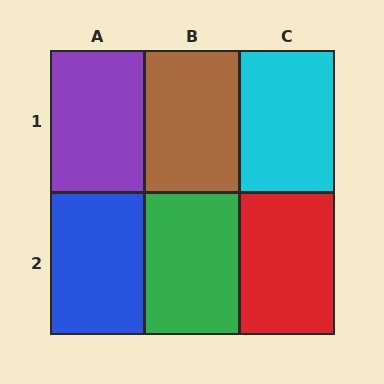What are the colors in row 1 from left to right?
Purple, brown, cyan.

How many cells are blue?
1 cell is blue.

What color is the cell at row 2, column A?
Blue.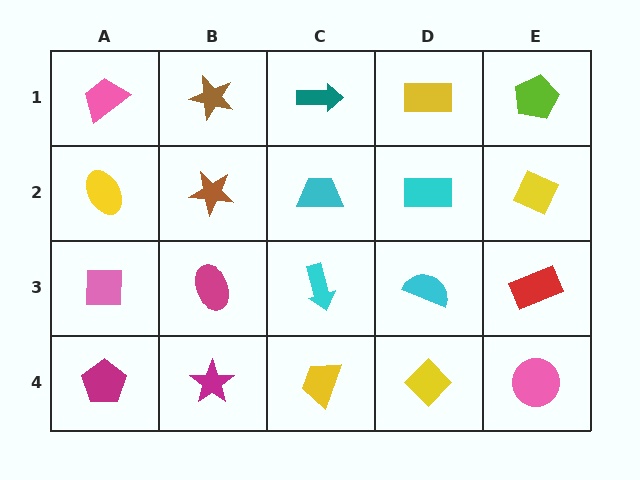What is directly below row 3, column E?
A pink circle.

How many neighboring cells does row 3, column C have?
4.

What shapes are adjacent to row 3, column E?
A yellow diamond (row 2, column E), a pink circle (row 4, column E), a cyan semicircle (row 3, column D).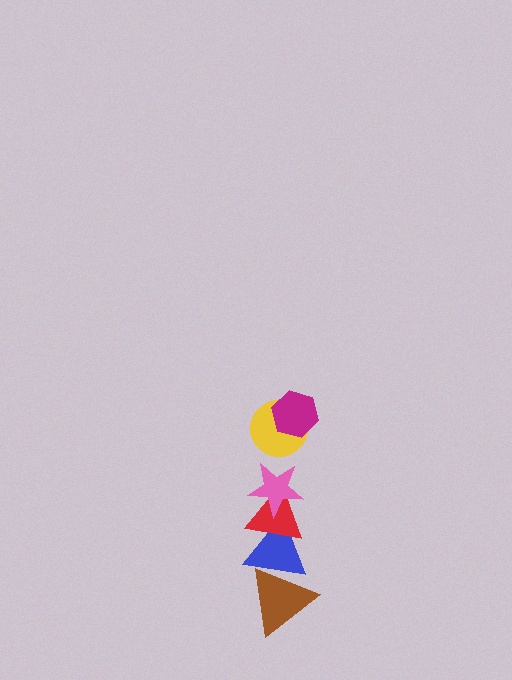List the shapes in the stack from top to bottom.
From top to bottom: the magenta hexagon, the yellow circle, the pink star, the red triangle, the blue triangle, the brown triangle.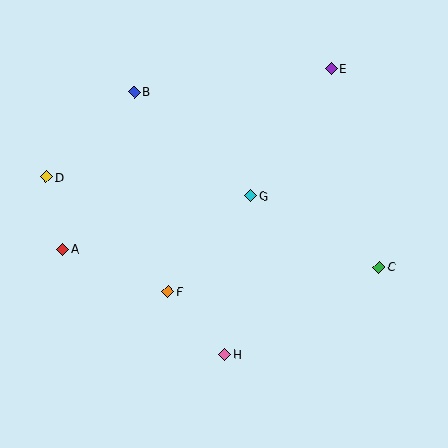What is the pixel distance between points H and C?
The distance between H and C is 177 pixels.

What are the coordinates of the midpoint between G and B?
The midpoint between G and B is at (192, 144).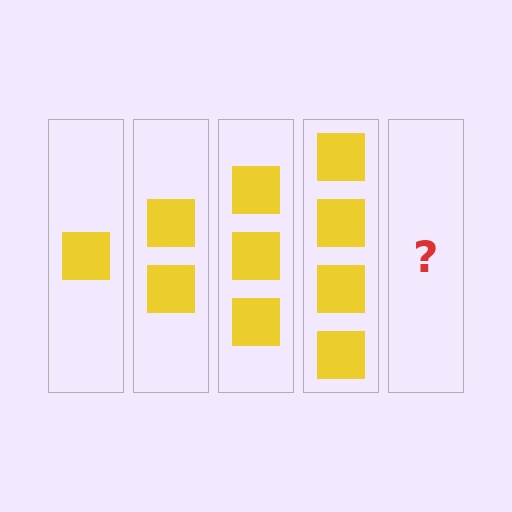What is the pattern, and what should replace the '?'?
The pattern is that each step adds one more square. The '?' should be 5 squares.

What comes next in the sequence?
The next element should be 5 squares.